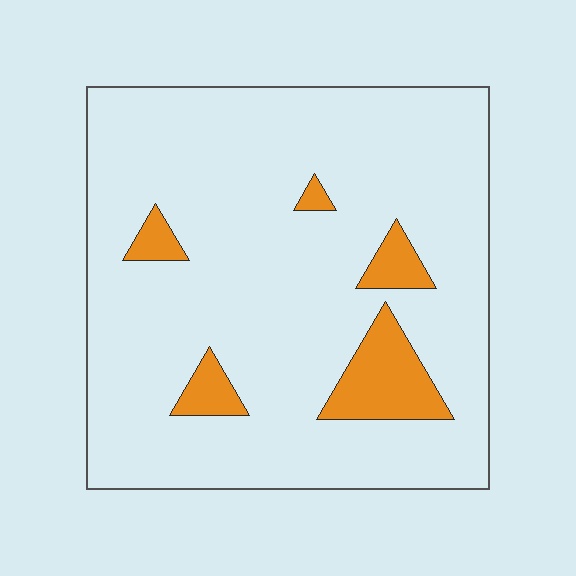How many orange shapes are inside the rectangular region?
5.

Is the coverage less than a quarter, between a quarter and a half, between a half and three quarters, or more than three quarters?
Less than a quarter.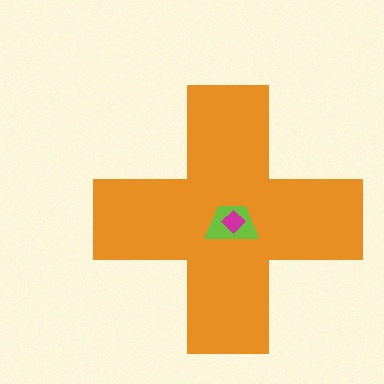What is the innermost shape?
The magenta diamond.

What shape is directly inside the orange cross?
The lime trapezoid.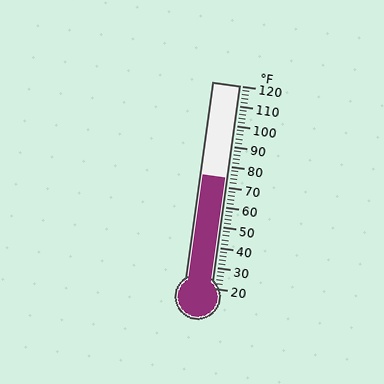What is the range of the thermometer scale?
The thermometer scale ranges from 20°F to 120°F.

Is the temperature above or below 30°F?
The temperature is above 30°F.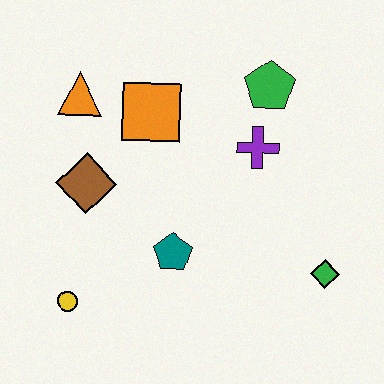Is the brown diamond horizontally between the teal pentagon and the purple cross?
No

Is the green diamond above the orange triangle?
No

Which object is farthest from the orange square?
The green diamond is farthest from the orange square.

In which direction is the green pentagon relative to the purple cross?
The green pentagon is above the purple cross.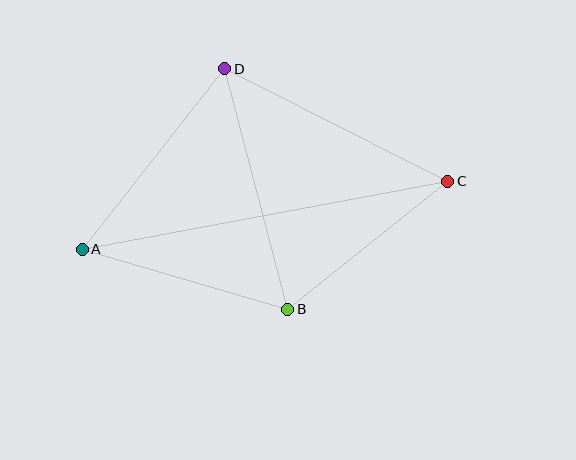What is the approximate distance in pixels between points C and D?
The distance between C and D is approximately 250 pixels.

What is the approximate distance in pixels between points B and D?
The distance between B and D is approximately 249 pixels.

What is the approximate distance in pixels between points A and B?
The distance between A and B is approximately 214 pixels.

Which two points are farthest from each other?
Points A and C are farthest from each other.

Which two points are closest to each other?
Points B and C are closest to each other.